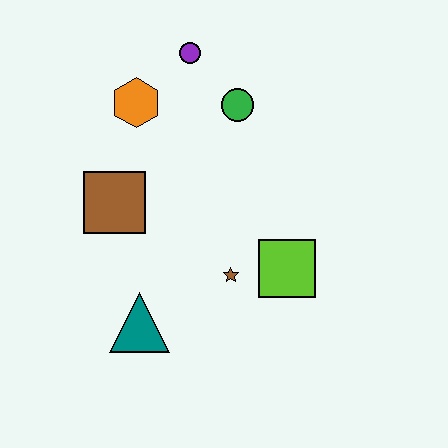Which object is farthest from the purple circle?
The teal triangle is farthest from the purple circle.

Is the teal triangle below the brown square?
Yes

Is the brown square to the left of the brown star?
Yes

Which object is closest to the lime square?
The brown star is closest to the lime square.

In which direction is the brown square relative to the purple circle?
The brown square is below the purple circle.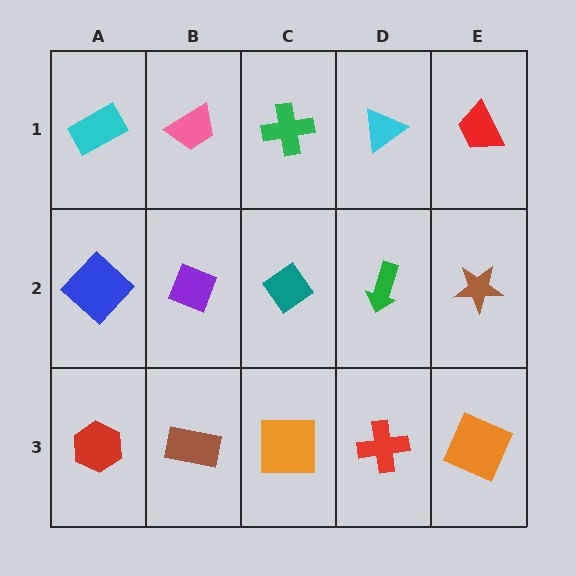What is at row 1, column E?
A red trapezoid.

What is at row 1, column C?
A green cross.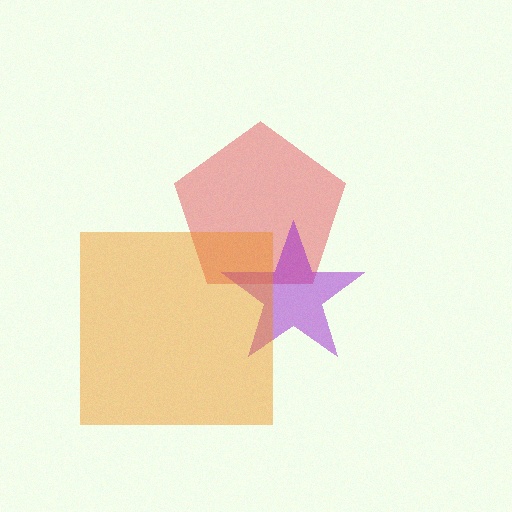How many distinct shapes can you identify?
There are 3 distinct shapes: a red pentagon, a purple star, an orange square.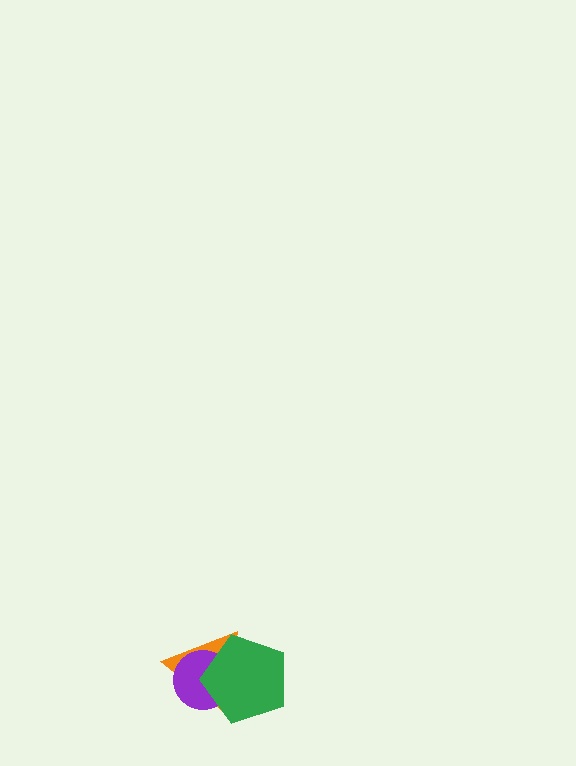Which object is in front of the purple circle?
The green pentagon is in front of the purple circle.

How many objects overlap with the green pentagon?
2 objects overlap with the green pentagon.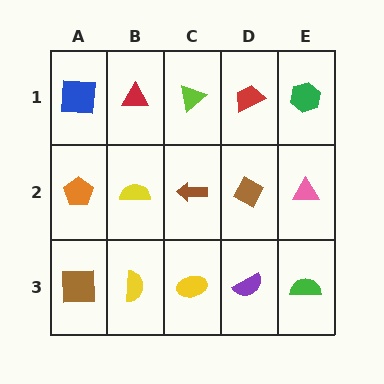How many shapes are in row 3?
5 shapes.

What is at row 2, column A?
An orange pentagon.